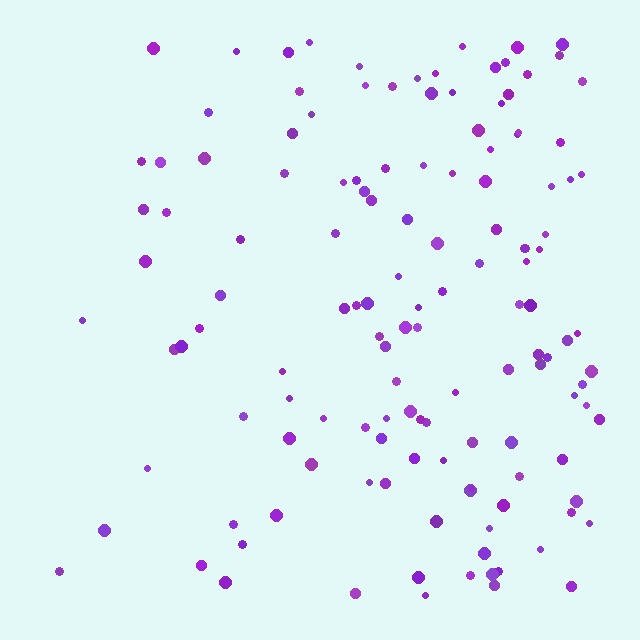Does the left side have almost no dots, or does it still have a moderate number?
Still a moderate number, just noticeably fewer than the right.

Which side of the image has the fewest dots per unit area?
The left.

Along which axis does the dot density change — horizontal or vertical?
Horizontal.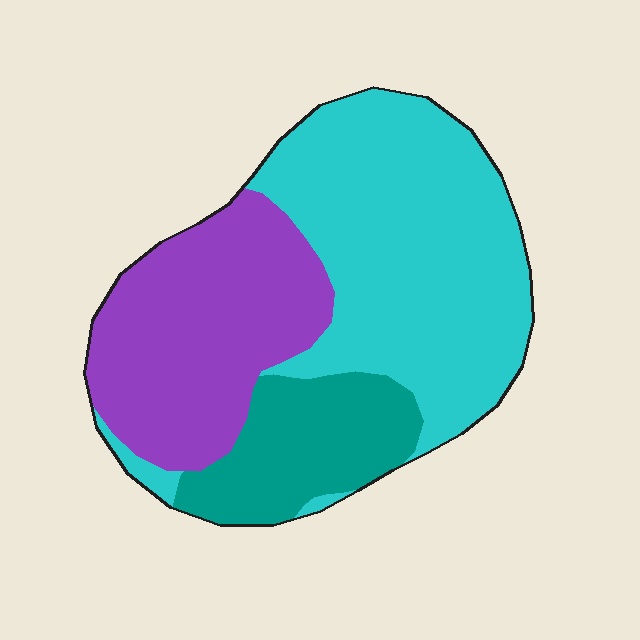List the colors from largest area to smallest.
From largest to smallest: cyan, purple, teal.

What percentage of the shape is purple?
Purple takes up between a sixth and a third of the shape.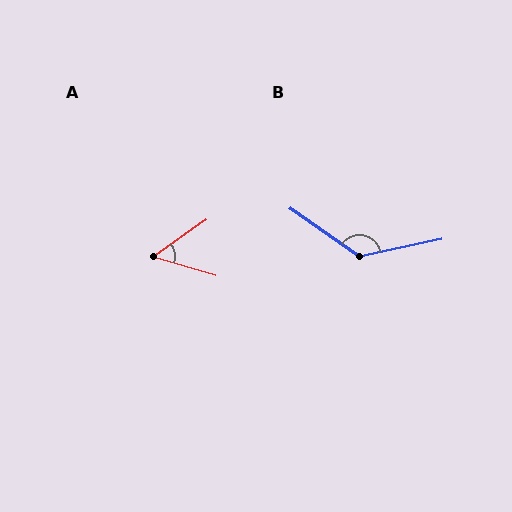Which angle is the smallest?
A, at approximately 51 degrees.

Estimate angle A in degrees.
Approximately 51 degrees.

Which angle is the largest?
B, at approximately 133 degrees.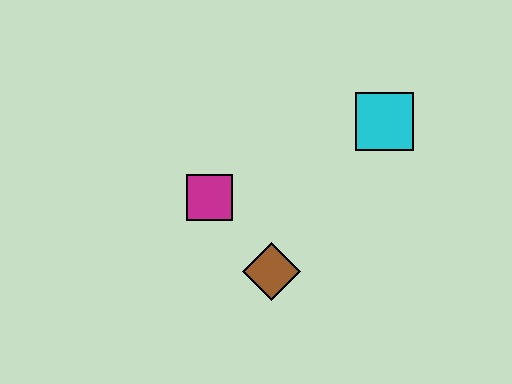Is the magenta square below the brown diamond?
No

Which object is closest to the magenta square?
The brown diamond is closest to the magenta square.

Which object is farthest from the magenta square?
The cyan square is farthest from the magenta square.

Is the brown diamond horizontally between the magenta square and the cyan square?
Yes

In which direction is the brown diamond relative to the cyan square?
The brown diamond is below the cyan square.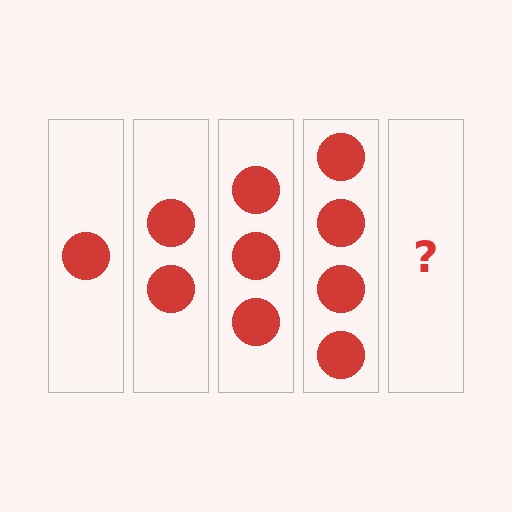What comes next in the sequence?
The next element should be 5 circles.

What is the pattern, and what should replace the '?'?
The pattern is that each step adds one more circle. The '?' should be 5 circles.